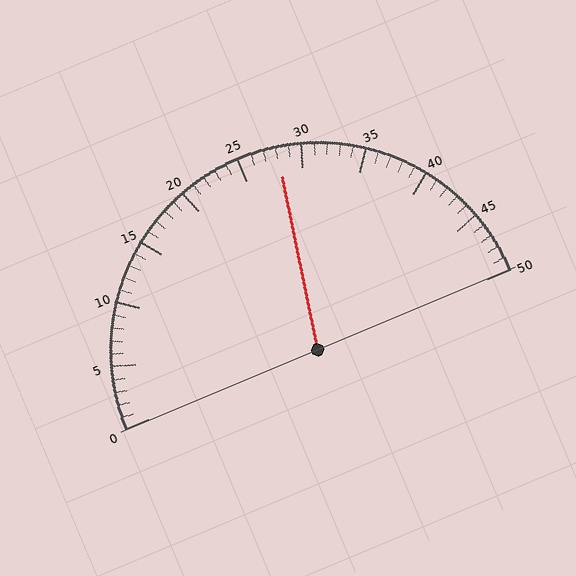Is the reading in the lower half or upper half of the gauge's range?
The reading is in the upper half of the range (0 to 50).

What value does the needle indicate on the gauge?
The needle indicates approximately 28.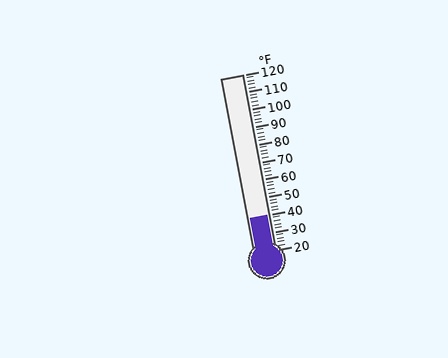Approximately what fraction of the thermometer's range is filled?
The thermometer is filled to approximately 20% of its range.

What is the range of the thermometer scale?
The thermometer scale ranges from 20°F to 120°F.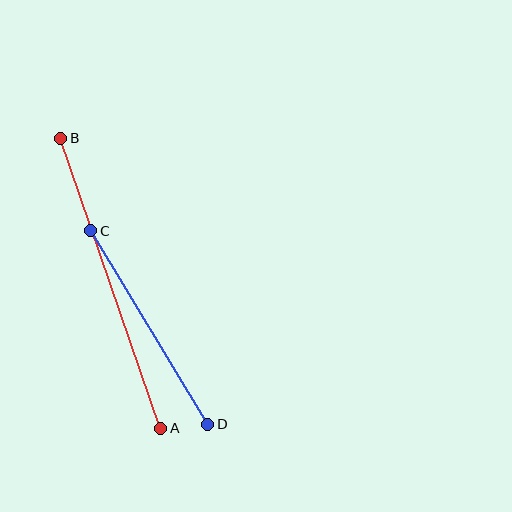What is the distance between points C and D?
The distance is approximately 226 pixels.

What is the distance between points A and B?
The distance is approximately 307 pixels.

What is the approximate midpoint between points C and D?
The midpoint is at approximately (149, 328) pixels.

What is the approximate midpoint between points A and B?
The midpoint is at approximately (111, 283) pixels.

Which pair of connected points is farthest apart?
Points A and B are farthest apart.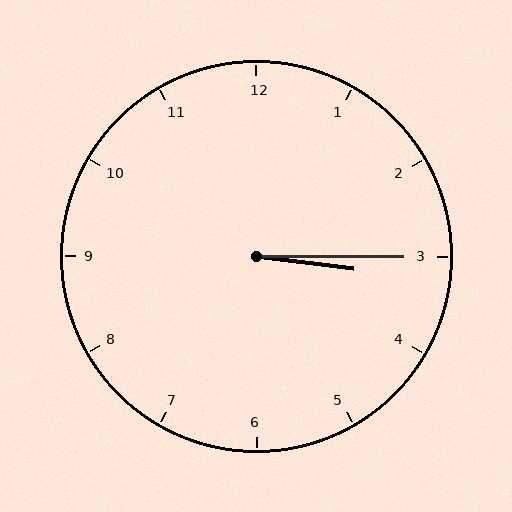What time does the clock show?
3:15.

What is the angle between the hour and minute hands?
Approximately 8 degrees.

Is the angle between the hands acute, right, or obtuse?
It is acute.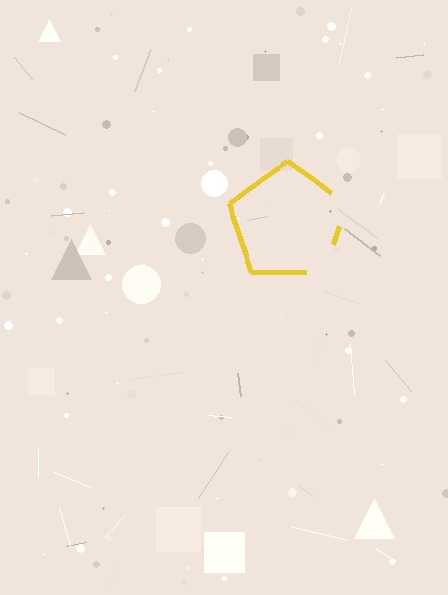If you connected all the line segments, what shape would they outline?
They would outline a pentagon.